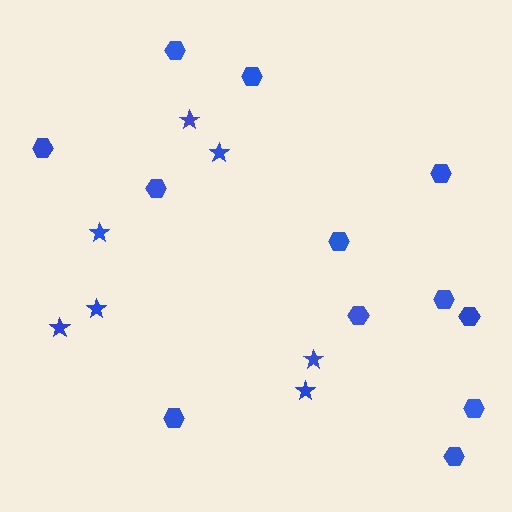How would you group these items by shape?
There are 2 groups: one group of hexagons (12) and one group of stars (7).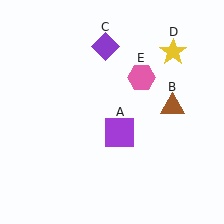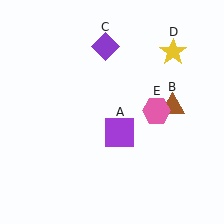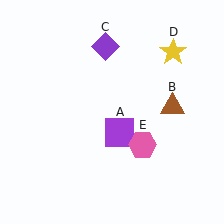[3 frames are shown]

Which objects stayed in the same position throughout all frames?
Purple square (object A) and brown triangle (object B) and purple diamond (object C) and yellow star (object D) remained stationary.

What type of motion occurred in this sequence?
The pink hexagon (object E) rotated clockwise around the center of the scene.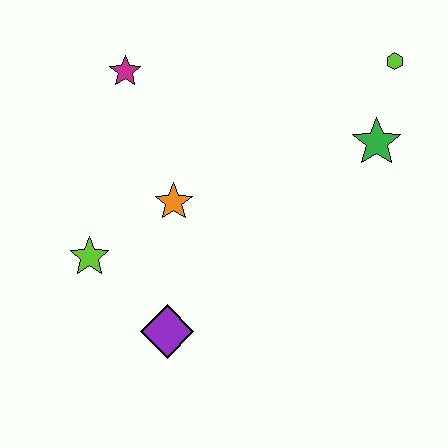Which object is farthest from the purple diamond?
The lime hexagon is farthest from the purple diamond.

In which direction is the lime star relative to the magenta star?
The lime star is below the magenta star.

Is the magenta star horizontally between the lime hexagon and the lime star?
Yes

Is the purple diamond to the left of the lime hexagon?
Yes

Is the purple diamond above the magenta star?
No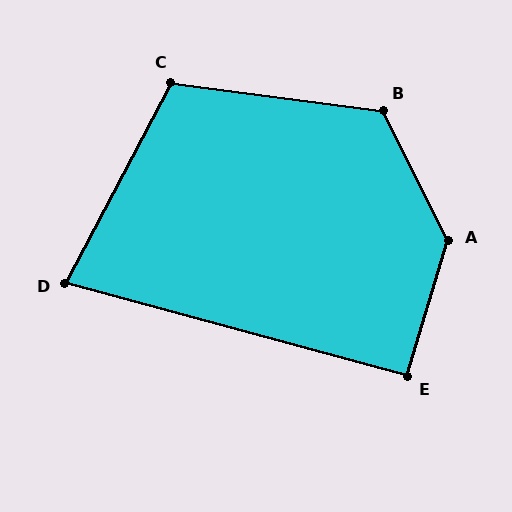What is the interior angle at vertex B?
Approximately 124 degrees (obtuse).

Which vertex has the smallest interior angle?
D, at approximately 77 degrees.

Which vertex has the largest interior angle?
A, at approximately 137 degrees.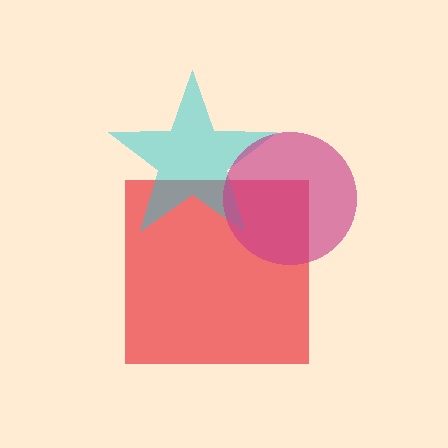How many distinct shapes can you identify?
There are 3 distinct shapes: a red square, a cyan star, a magenta circle.